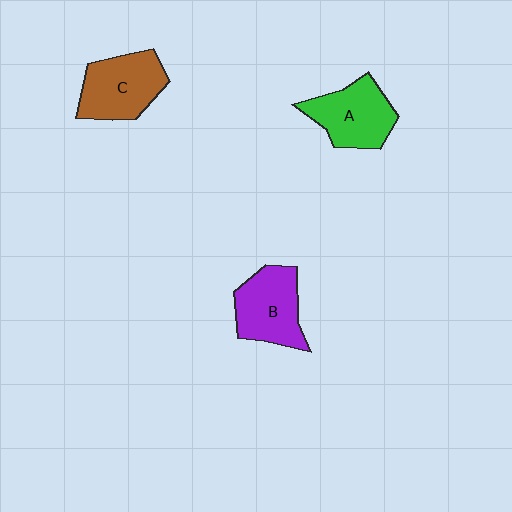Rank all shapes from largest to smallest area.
From largest to smallest: C (brown), B (purple), A (green).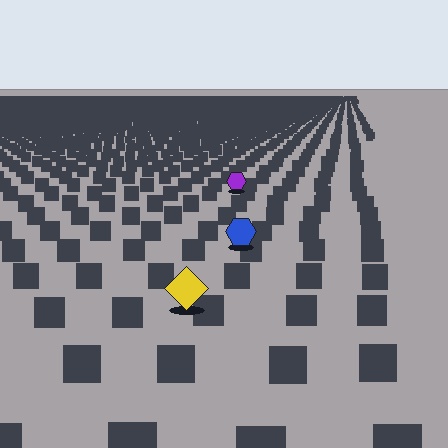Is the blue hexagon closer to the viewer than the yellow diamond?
No. The yellow diamond is closer — you can tell from the texture gradient: the ground texture is coarser near it.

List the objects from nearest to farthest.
From nearest to farthest: the yellow diamond, the blue hexagon, the purple hexagon.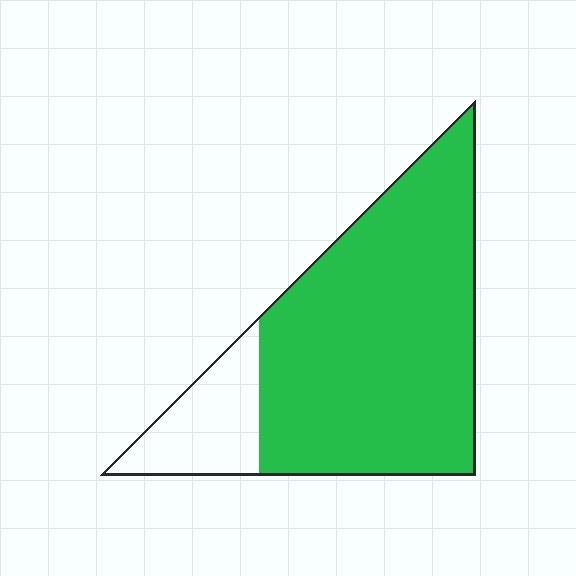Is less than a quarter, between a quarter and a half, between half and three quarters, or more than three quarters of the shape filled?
More than three quarters.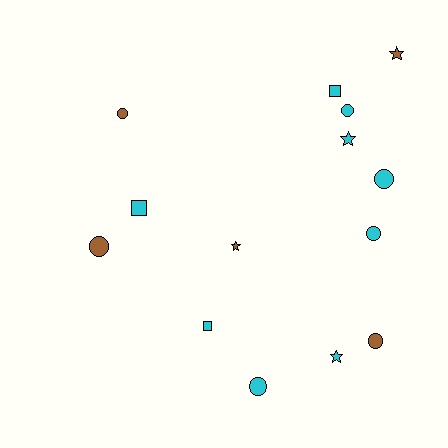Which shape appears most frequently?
Circle, with 7 objects.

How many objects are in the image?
There are 14 objects.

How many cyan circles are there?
There are 4 cyan circles.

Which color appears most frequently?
Cyan, with 9 objects.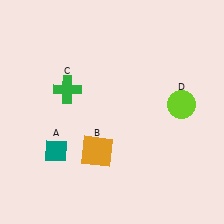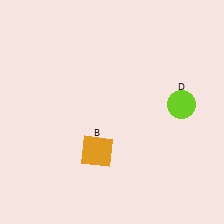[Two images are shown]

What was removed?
The teal diamond (A), the green cross (C) were removed in Image 2.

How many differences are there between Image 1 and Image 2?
There are 2 differences between the two images.